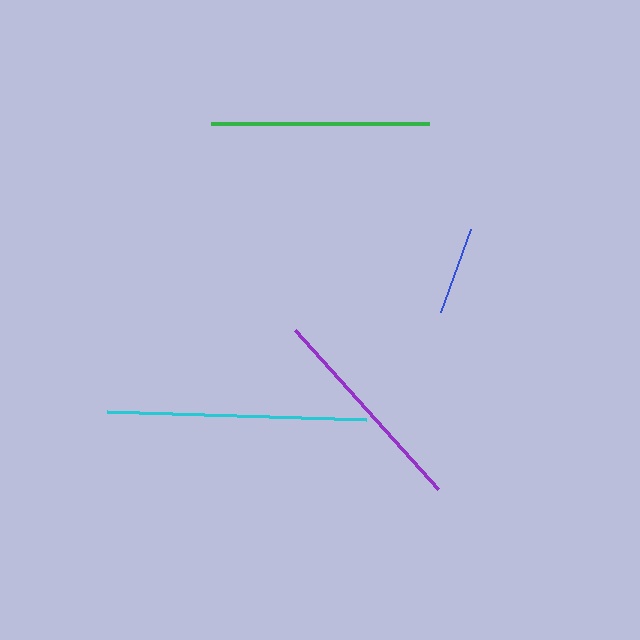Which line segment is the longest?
The cyan line is the longest at approximately 259 pixels.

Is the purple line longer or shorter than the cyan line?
The cyan line is longer than the purple line.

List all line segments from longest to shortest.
From longest to shortest: cyan, green, purple, blue.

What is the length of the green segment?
The green segment is approximately 218 pixels long.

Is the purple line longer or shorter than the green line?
The green line is longer than the purple line.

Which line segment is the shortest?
The blue line is the shortest at approximately 88 pixels.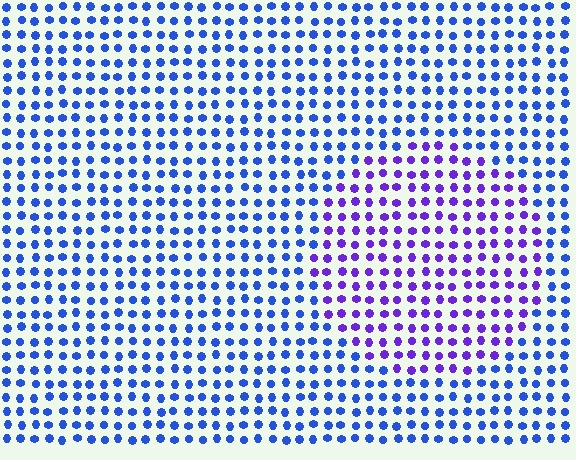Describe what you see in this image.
The image is filled with small blue elements in a uniform arrangement. A circle-shaped region is visible where the elements are tinted to a slightly different hue, forming a subtle color boundary.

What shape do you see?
I see a circle.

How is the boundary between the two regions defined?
The boundary is defined purely by a slight shift in hue (about 40 degrees). Spacing, size, and orientation are identical on both sides.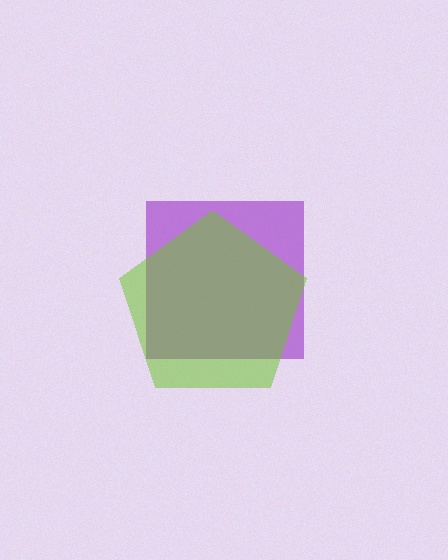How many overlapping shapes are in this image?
There are 2 overlapping shapes in the image.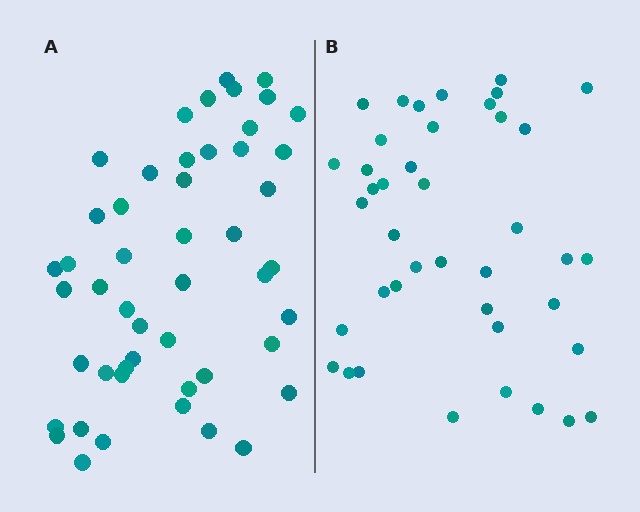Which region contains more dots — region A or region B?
Region A (the left region) has more dots.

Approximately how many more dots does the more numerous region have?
Region A has roughly 8 or so more dots than region B.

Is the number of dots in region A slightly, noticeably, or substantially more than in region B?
Region A has only slightly more — the two regions are fairly close. The ratio is roughly 1.2 to 1.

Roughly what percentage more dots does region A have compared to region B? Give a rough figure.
About 20% more.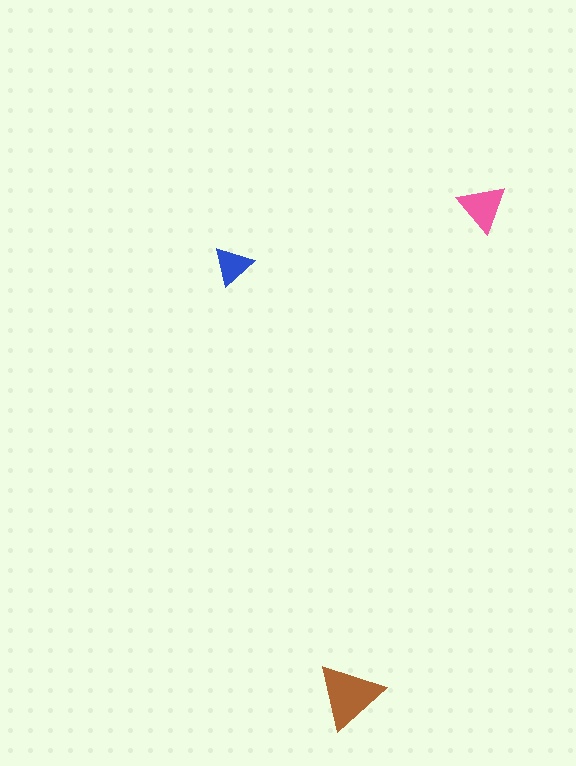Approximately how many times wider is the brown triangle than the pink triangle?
About 1.5 times wider.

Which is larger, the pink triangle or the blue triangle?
The pink one.